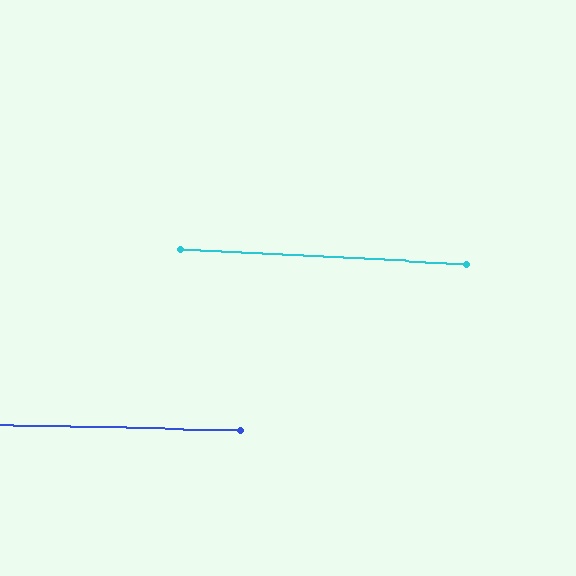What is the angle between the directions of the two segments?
Approximately 2 degrees.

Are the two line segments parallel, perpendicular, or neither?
Parallel — their directions differ by only 1.9°.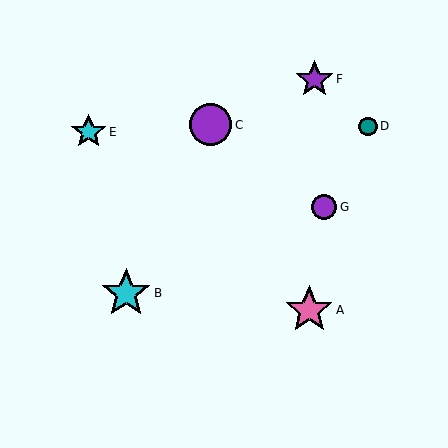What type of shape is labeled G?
Shape G is a purple circle.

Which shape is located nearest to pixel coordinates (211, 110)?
The purple circle (labeled C) at (210, 125) is nearest to that location.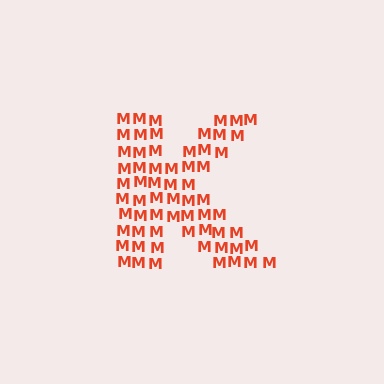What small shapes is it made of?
It is made of small letter M's.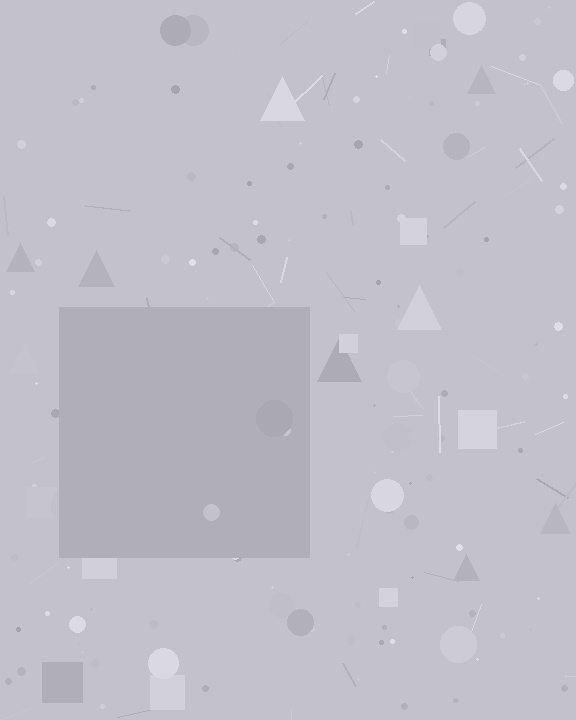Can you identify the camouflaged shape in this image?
The camouflaged shape is a square.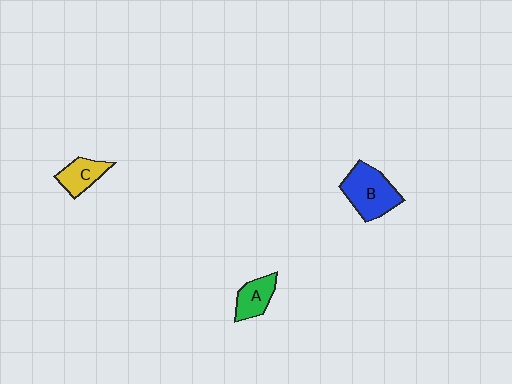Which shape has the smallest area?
Shape A (green).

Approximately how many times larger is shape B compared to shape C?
Approximately 1.8 times.